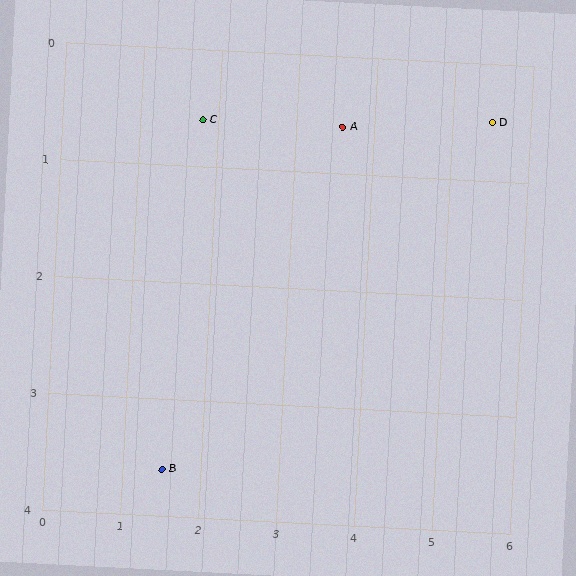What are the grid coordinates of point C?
Point C is at approximately (1.8, 0.6).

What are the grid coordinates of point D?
Point D is at approximately (5.5, 0.5).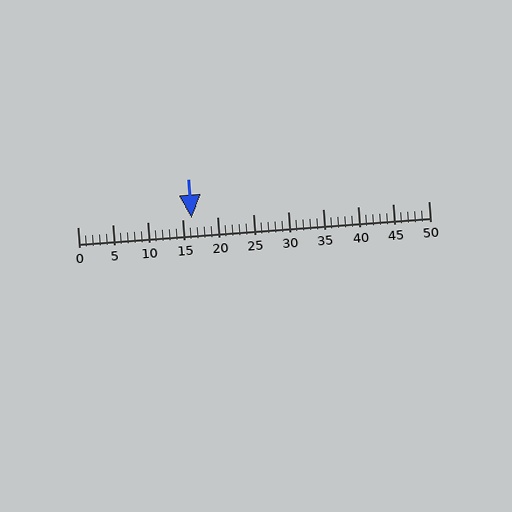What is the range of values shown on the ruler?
The ruler shows values from 0 to 50.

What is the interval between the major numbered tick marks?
The major tick marks are spaced 5 units apart.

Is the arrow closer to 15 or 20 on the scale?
The arrow is closer to 15.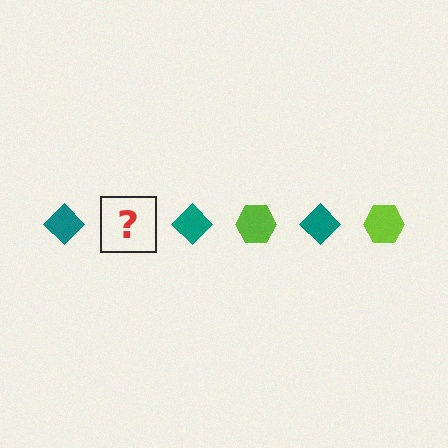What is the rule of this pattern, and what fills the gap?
The rule is that the pattern alternates between teal diamond and lime hexagon. The gap should be filled with a lime hexagon.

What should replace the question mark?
The question mark should be replaced with a lime hexagon.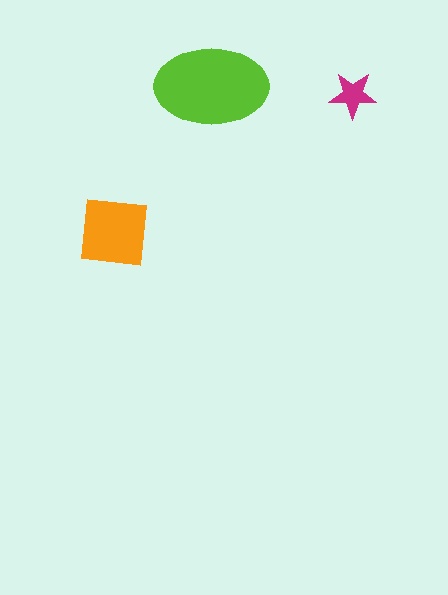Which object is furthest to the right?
The magenta star is rightmost.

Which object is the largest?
The lime ellipse.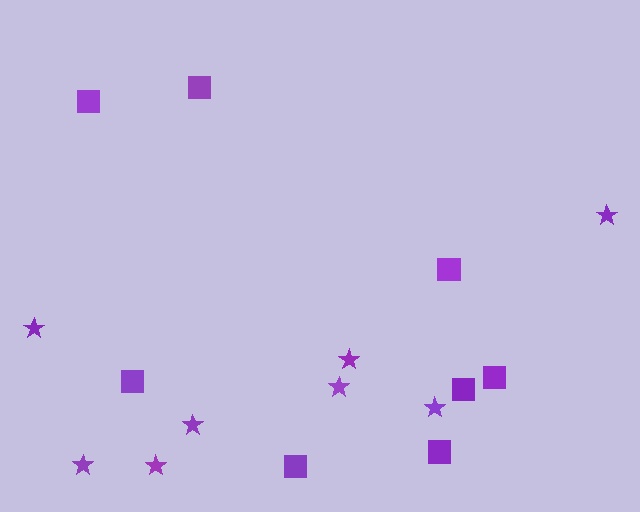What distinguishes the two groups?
There are 2 groups: one group of squares (8) and one group of stars (8).